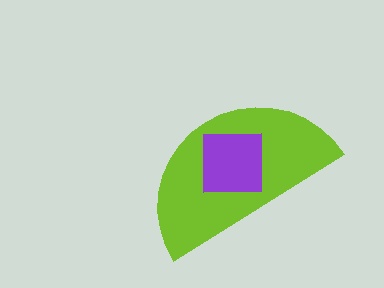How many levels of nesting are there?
2.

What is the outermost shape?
The lime semicircle.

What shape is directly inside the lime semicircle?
The purple square.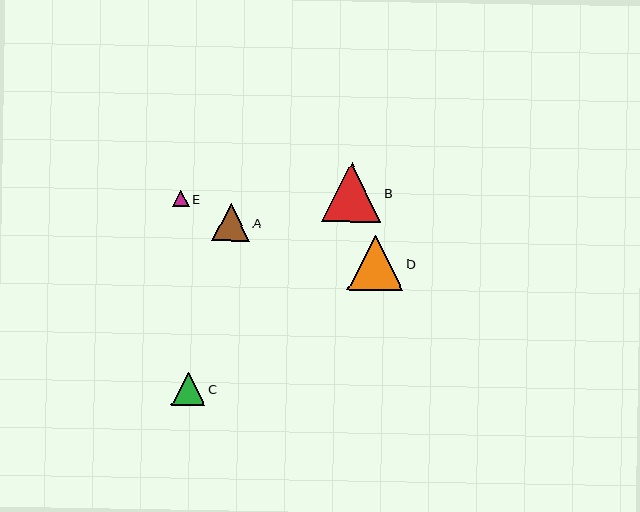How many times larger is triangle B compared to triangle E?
Triangle B is approximately 3.7 times the size of triangle E.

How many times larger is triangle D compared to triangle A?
Triangle D is approximately 1.5 times the size of triangle A.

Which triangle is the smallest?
Triangle E is the smallest with a size of approximately 16 pixels.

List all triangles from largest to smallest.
From largest to smallest: B, D, A, C, E.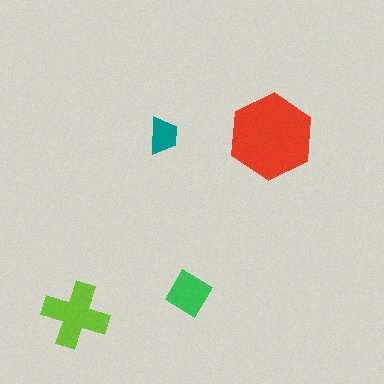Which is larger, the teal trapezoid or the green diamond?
The green diamond.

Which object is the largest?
The red hexagon.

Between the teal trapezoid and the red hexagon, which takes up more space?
The red hexagon.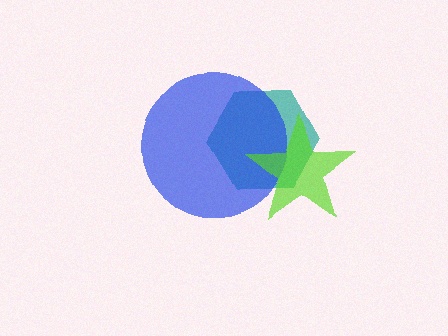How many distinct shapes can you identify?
There are 3 distinct shapes: a teal hexagon, a blue circle, a lime star.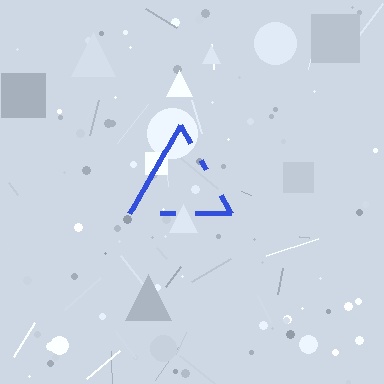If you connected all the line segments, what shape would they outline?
They would outline a triangle.